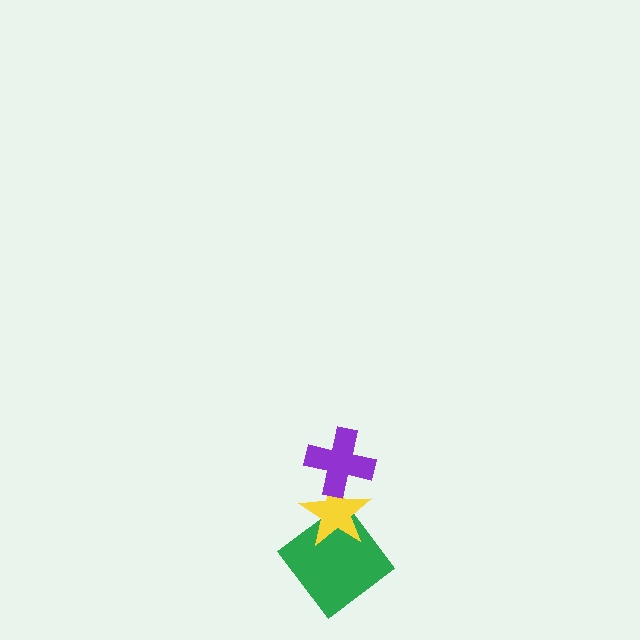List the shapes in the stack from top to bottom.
From top to bottom: the purple cross, the yellow star, the green diamond.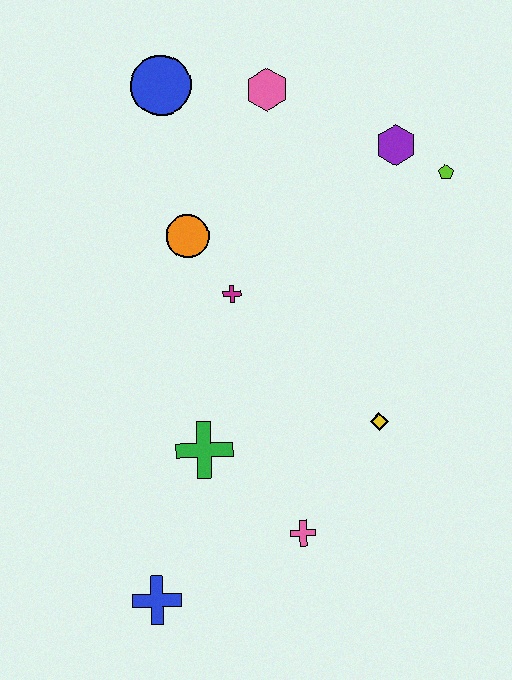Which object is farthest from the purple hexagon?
The blue cross is farthest from the purple hexagon.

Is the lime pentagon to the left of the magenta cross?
No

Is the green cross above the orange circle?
No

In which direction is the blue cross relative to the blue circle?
The blue cross is below the blue circle.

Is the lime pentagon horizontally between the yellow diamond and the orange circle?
No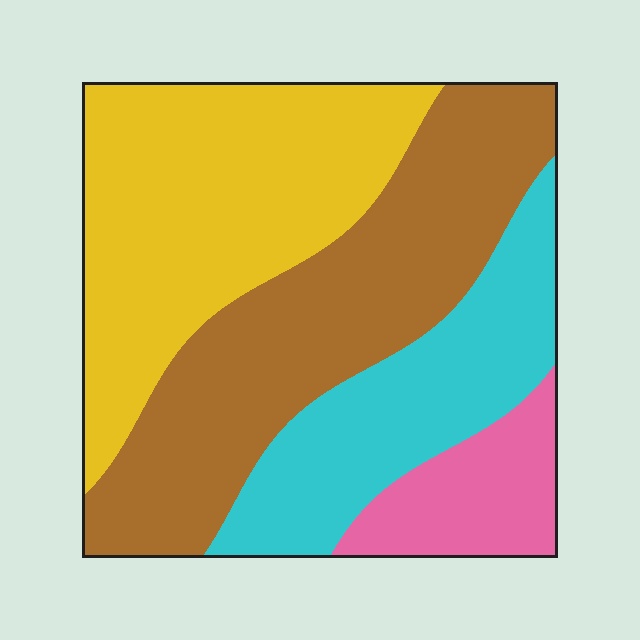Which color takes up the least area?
Pink, at roughly 10%.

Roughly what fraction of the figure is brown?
Brown covers around 35% of the figure.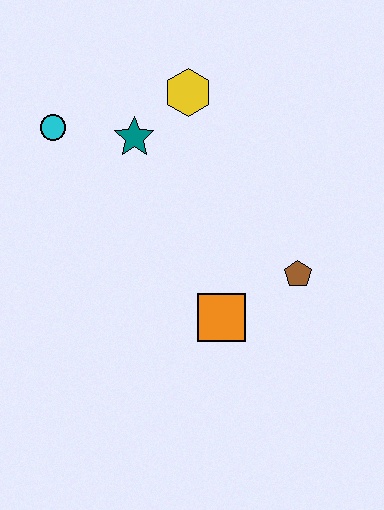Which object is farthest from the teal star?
The brown pentagon is farthest from the teal star.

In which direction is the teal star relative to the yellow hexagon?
The teal star is to the left of the yellow hexagon.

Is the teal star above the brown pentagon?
Yes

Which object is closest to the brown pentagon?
The orange square is closest to the brown pentagon.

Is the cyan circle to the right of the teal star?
No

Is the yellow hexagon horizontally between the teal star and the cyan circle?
No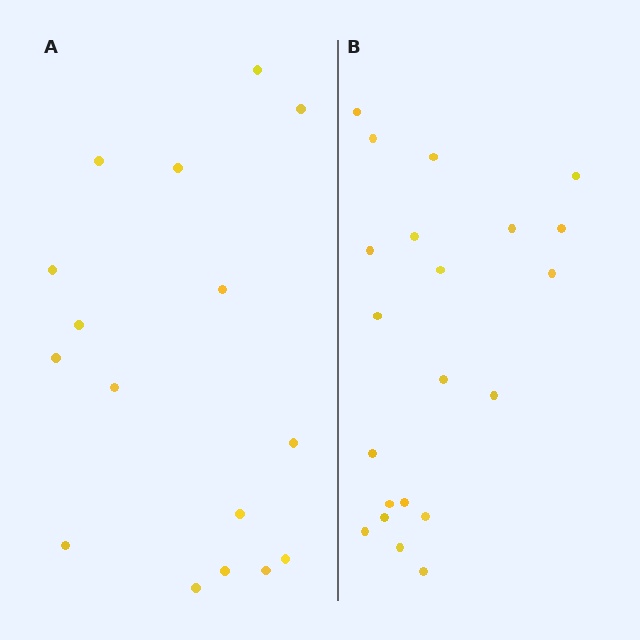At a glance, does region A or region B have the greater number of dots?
Region B (the right region) has more dots.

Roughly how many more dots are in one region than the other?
Region B has about 5 more dots than region A.